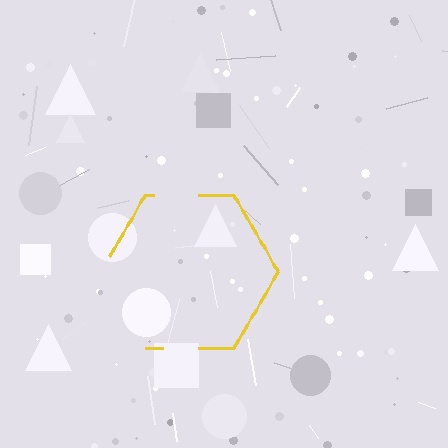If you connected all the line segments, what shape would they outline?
They would outline a hexagon.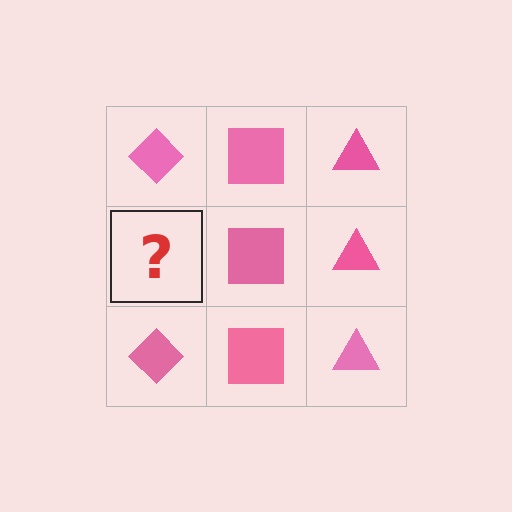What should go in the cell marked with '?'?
The missing cell should contain a pink diamond.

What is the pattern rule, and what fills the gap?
The rule is that each column has a consistent shape. The gap should be filled with a pink diamond.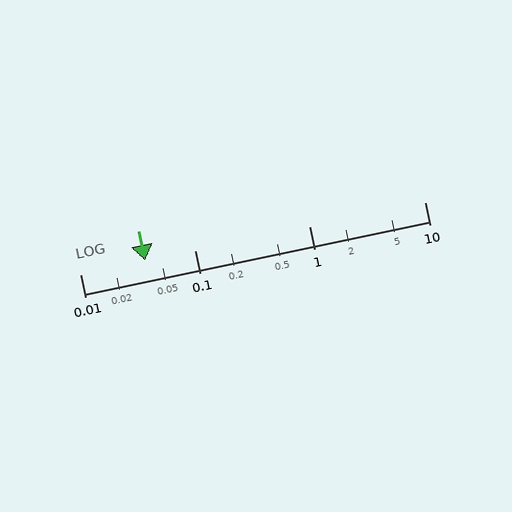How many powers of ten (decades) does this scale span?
The scale spans 3 decades, from 0.01 to 10.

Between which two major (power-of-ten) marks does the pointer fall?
The pointer is between 0.01 and 0.1.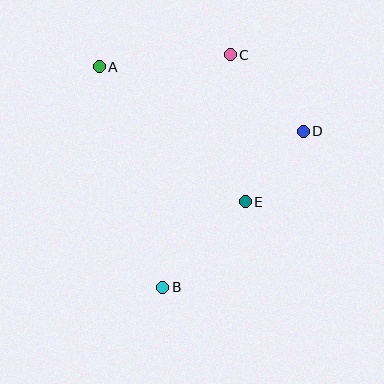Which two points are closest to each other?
Points D and E are closest to each other.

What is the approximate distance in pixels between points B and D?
The distance between B and D is approximately 210 pixels.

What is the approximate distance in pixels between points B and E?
The distance between B and E is approximately 119 pixels.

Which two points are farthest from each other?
Points B and C are farthest from each other.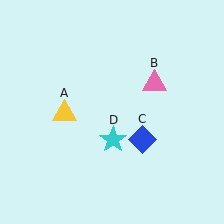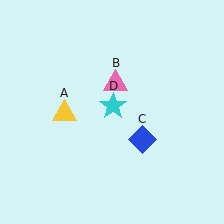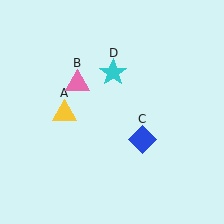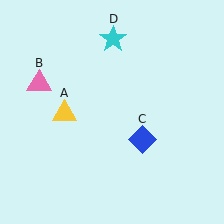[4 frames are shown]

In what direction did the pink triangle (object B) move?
The pink triangle (object B) moved left.